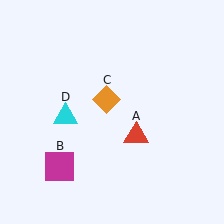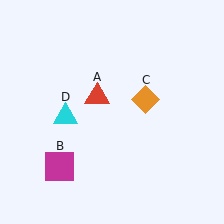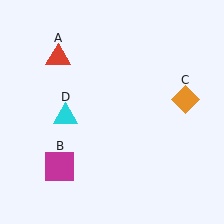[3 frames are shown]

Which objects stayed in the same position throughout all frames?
Magenta square (object B) and cyan triangle (object D) remained stationary.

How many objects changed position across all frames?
2 objects changed position: red triangle (object A), orange diamond (object C).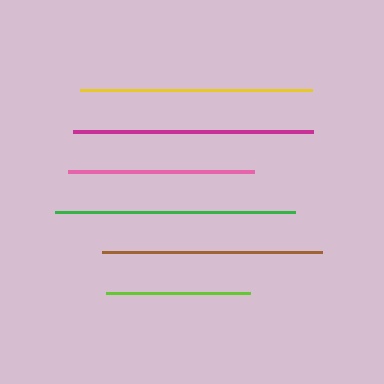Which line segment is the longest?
The green line is the longest at approximately 240 pixels.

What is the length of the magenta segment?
The magenta segment is approximately 240 pixels long.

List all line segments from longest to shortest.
From longest to shortest: green, magenta, yellow, brown, pink, lime.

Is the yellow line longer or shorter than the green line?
The green line is longer than the yellow line.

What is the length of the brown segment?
The brown segment is approximately 219 pixels long.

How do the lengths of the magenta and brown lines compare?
The magenta and brown lines are approximately the same length.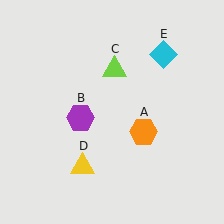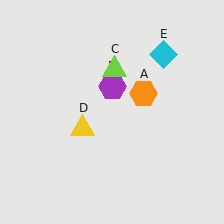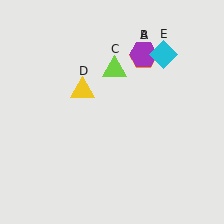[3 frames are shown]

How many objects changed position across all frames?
3 objects changed position: orange hexagon (object A), purple hexagon (object B), yellow triangle (object D).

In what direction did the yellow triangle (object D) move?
The yellow triangle (object D) moved up.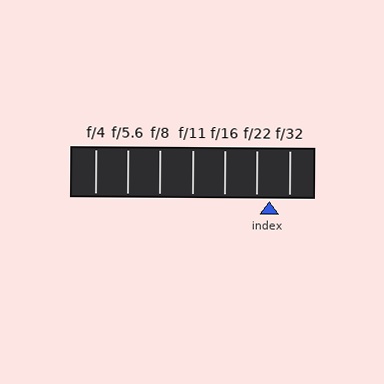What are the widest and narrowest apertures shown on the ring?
The widest aperture shown is f/4 and the narrowest is f/32.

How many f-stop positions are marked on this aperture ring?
There are 7 f-stop positions marked.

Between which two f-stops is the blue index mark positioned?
The index mark is between f/22 and f/32.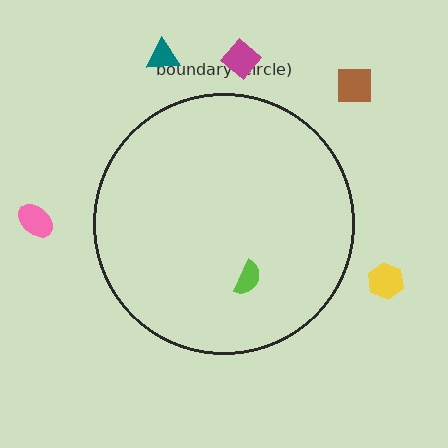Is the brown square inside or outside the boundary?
Outside.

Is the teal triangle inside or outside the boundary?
Outside.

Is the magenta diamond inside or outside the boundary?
Outside.